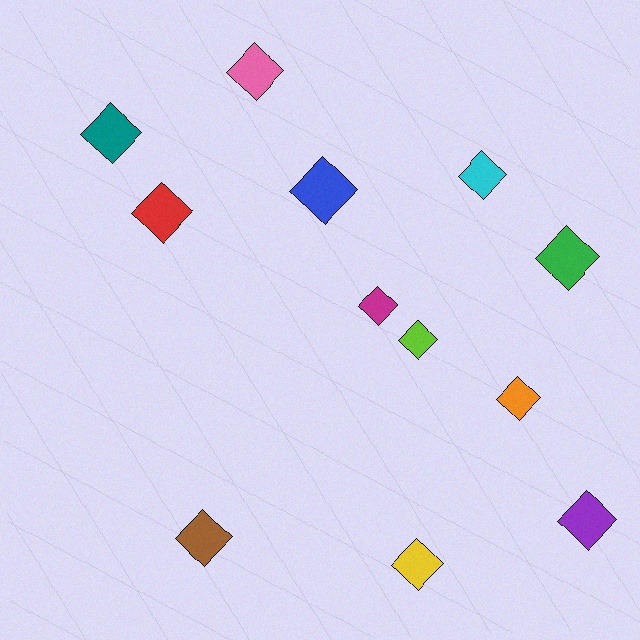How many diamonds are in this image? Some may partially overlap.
There are 12 diamonds.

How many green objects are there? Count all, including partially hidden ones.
There is 1 green object.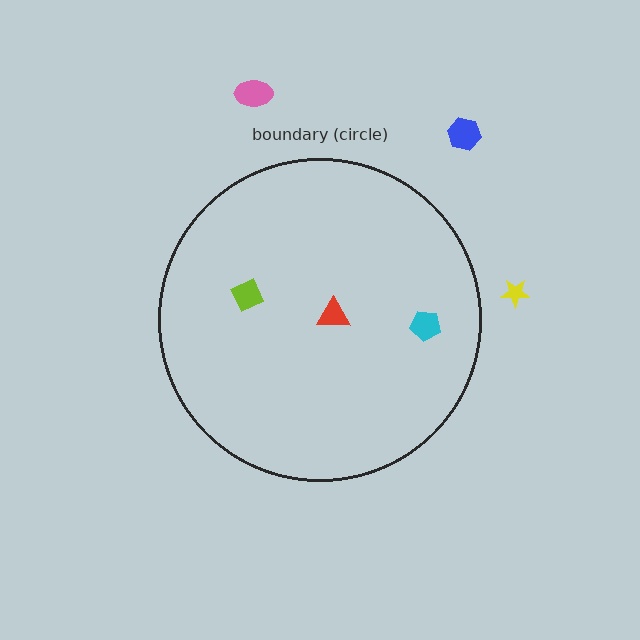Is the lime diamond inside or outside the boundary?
Inside.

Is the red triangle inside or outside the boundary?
Inside.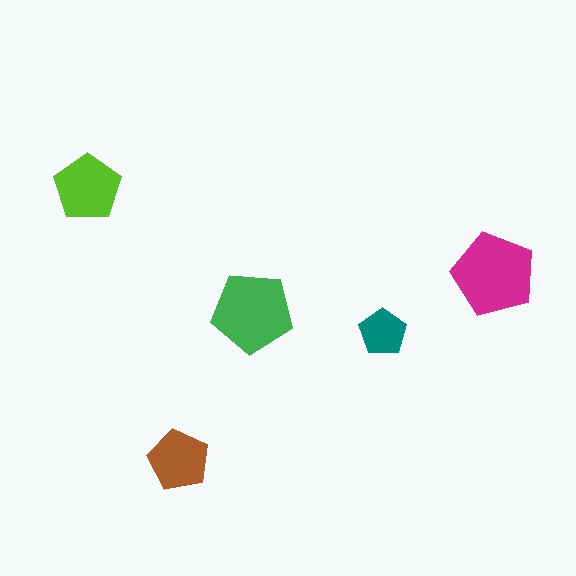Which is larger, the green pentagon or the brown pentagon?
The green one.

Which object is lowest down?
The brown pentagon is bottommost.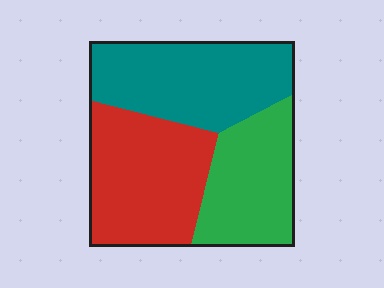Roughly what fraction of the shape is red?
Red covers around 35% of the shape.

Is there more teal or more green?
Teal.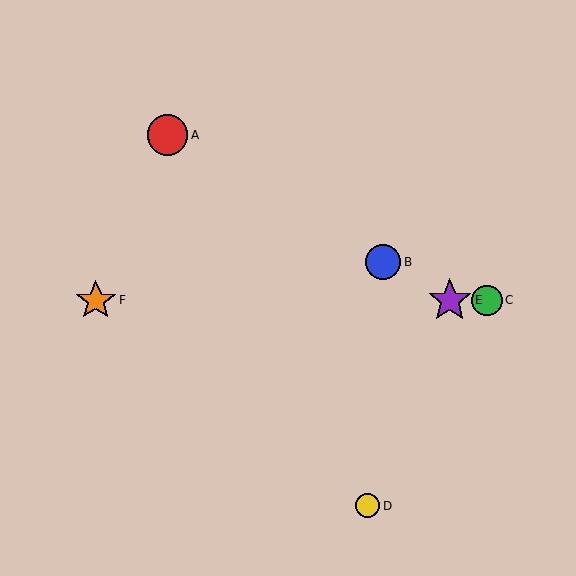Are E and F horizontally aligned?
Yes, both are at y≈300.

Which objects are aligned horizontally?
Objects C, E, F are aligned horizontally.